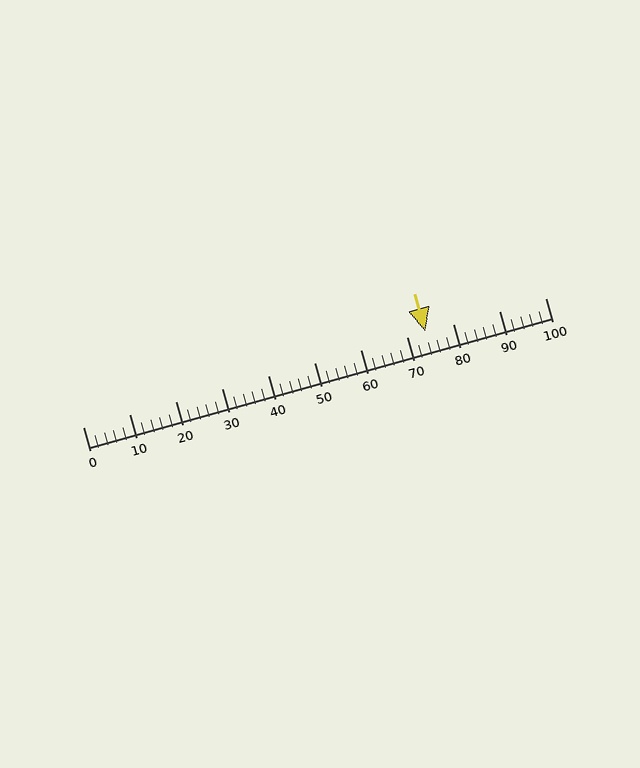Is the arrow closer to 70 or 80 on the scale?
The arrow is closer to 70.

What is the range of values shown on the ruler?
The ruler shows values from 0 to 100.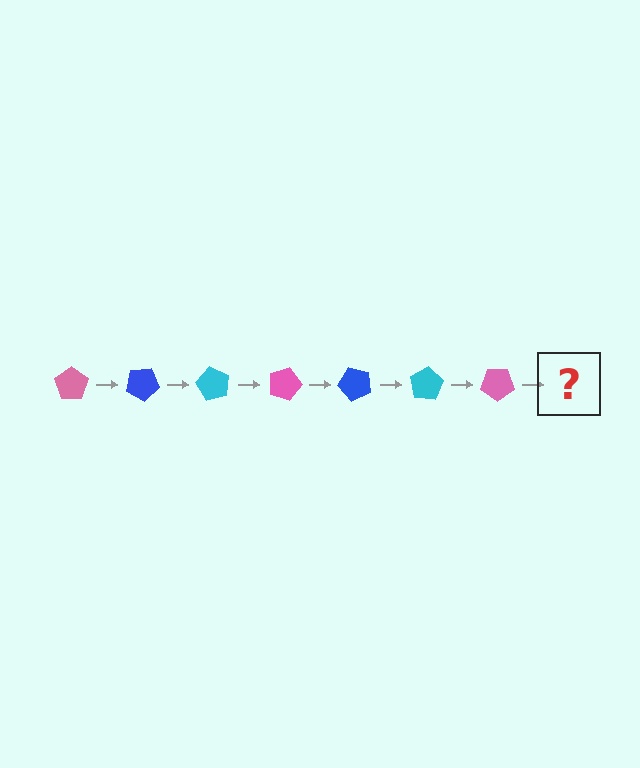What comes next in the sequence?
The next element should be a blue pentagon, rotated 210 degrees from the start.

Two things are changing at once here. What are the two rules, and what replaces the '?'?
The two rules are that it rotates 30 degrees each step and the color cycles through pink, blue, and cyan. The '?' should be a blue pentagon, rotated 210 degrees from the start.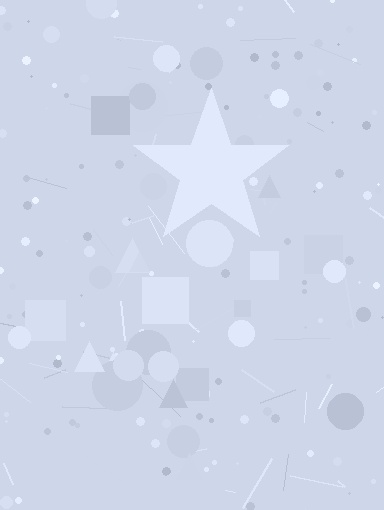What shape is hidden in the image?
A star is hidden in the image.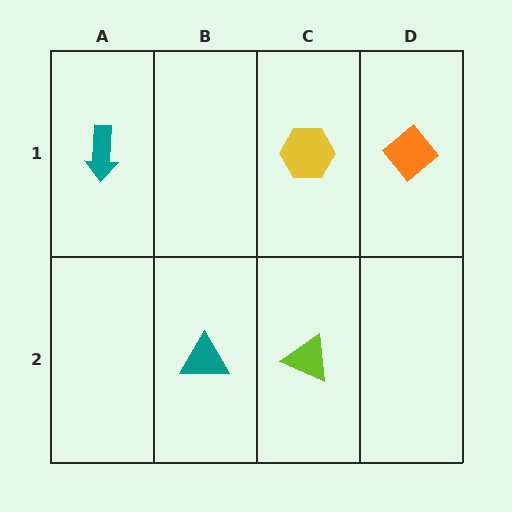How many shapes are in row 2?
2 shapes.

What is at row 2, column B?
A teal triangle.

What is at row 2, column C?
A lime triangle.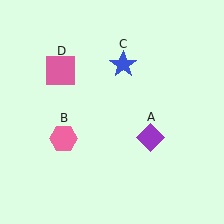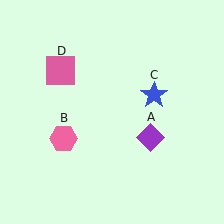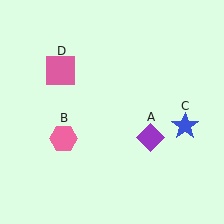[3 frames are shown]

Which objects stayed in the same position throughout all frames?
Purple diamond (object A) and pink hexagon (object B) and pink square (object D) remained stationary.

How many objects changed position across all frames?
1 object changed position: blue star (object C).